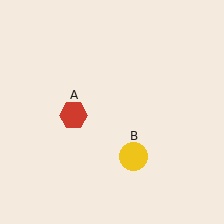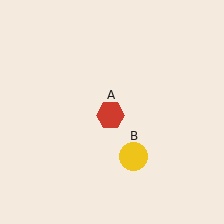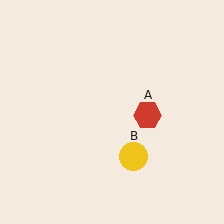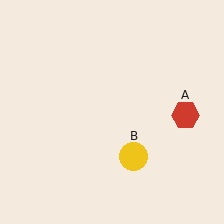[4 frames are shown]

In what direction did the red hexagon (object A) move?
The red hexagon (object A) moved right.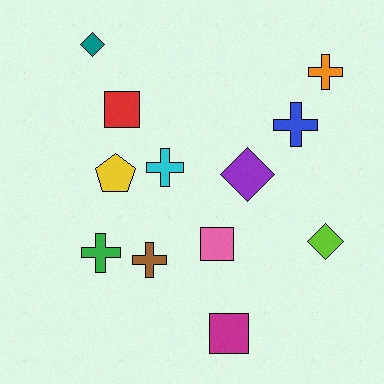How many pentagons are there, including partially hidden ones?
There is 1 pentagon.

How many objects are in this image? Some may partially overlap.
There are 12 objects.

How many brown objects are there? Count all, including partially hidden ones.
There is 1 brown object.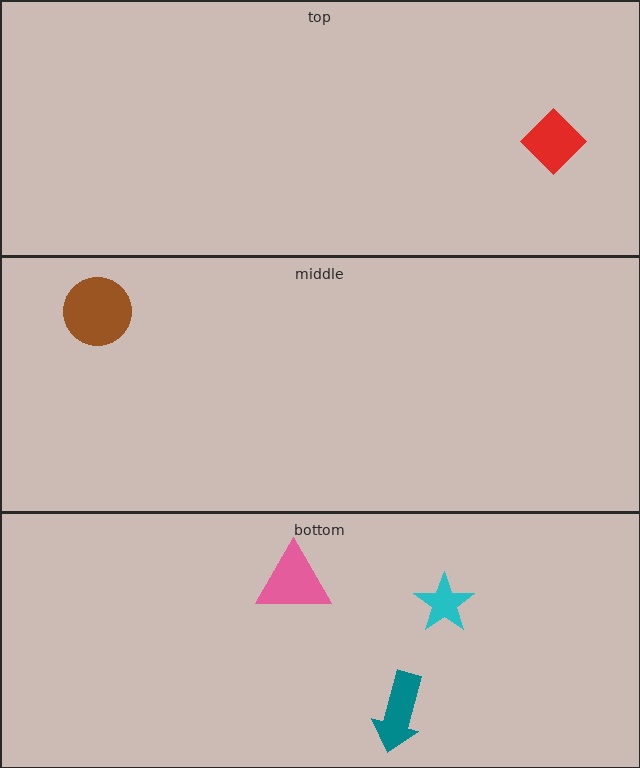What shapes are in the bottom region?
The pink triangle, the teal arrow, the cyan star.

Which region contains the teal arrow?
The bottom region.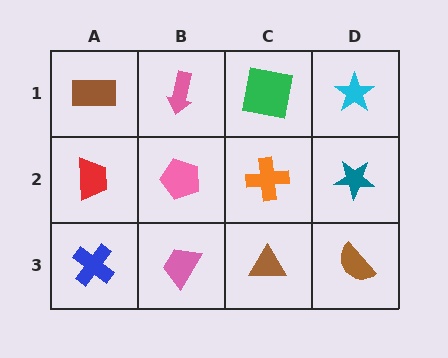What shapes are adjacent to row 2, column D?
A cyan star (row 1, column D), a brown semicircle (row 3, column D), an orange cross (row 2, column C).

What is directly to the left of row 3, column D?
A brown triangle.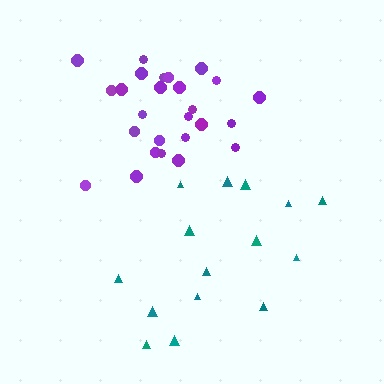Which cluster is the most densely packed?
Purple.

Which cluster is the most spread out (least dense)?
Teal.